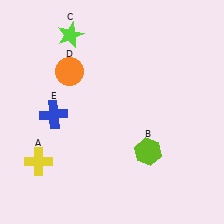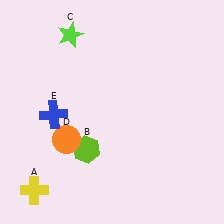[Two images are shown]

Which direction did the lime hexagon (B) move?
The lime hexagon (B) moved left.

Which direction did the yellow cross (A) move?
The yellow cross (A) moved down.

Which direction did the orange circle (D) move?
The orange circle (D) moved down.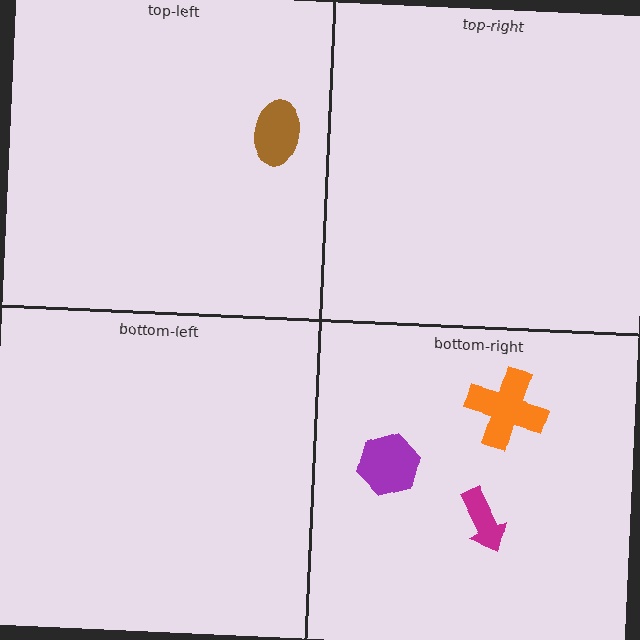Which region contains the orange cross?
The bottom-right region.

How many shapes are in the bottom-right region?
3.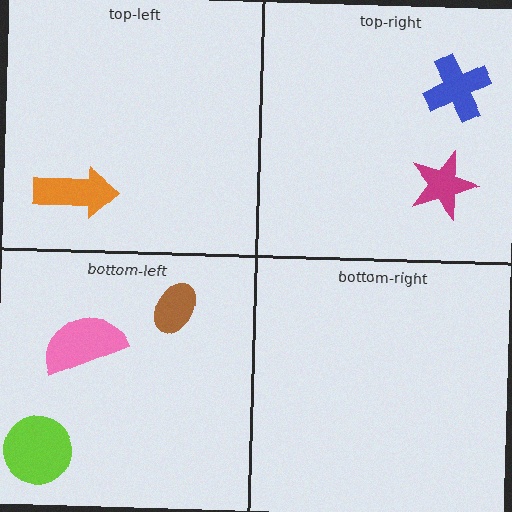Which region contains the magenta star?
The top-right region.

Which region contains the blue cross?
The top-right region.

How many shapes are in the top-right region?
2.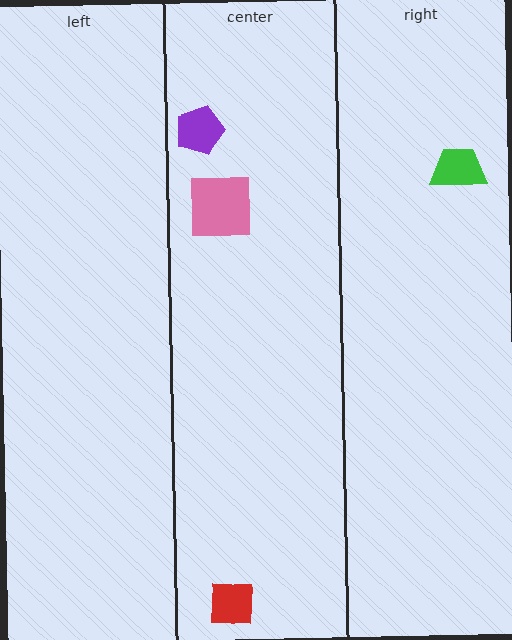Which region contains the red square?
The center region.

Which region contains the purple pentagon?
The center region.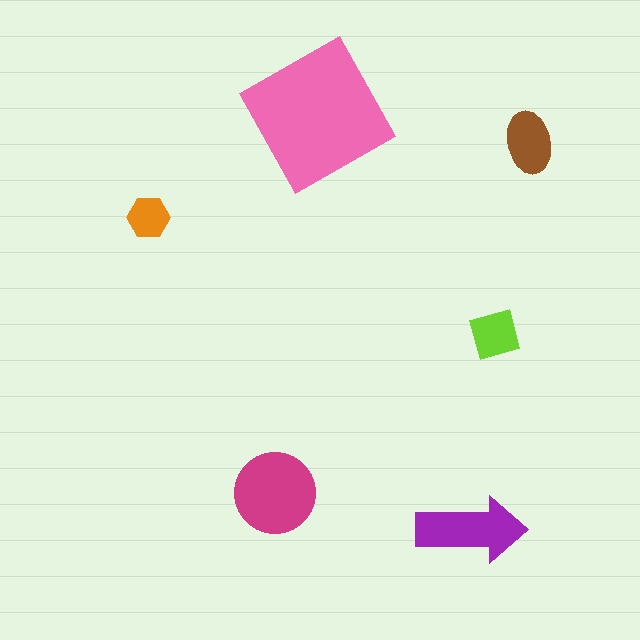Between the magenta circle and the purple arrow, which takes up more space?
The magenta circle.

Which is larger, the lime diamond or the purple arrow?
The purple arrow.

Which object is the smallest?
The orange hexagon.